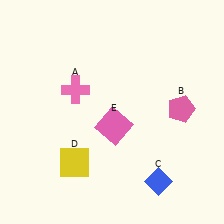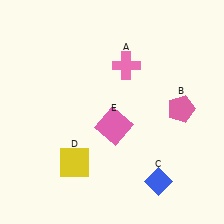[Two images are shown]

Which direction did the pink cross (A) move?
The pink cross (A) moved right.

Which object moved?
The pink cross (A) moved right.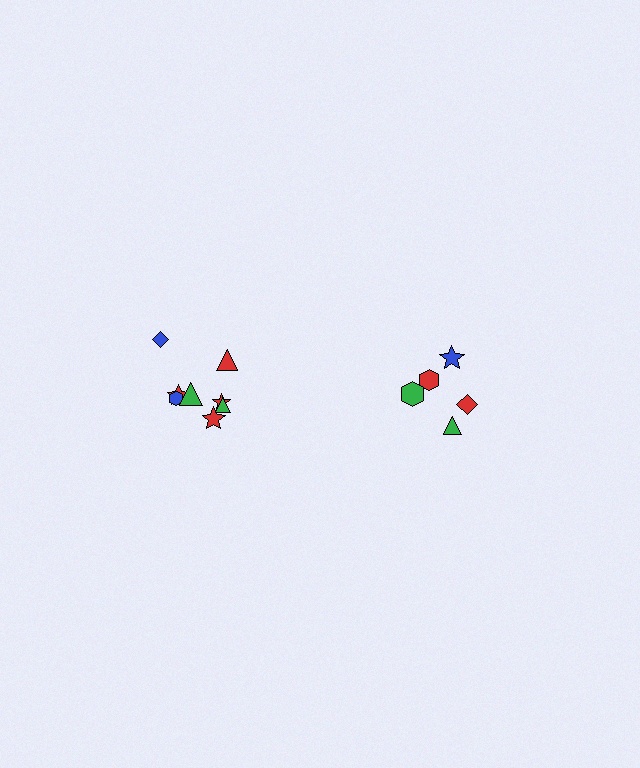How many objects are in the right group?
There are 5 objects.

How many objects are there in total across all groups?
There are 13 objects.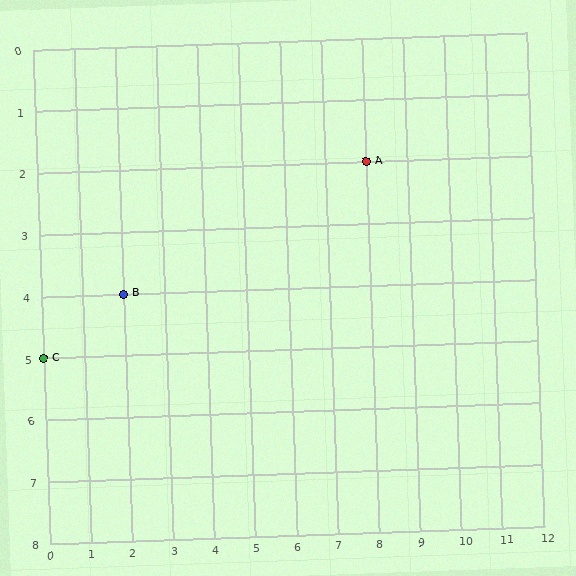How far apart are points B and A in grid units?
Points B and A are 6 columns and 2 rows apart (about 6.3 grid units diagonally).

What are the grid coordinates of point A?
Point A is at grid coordinates (8, 2).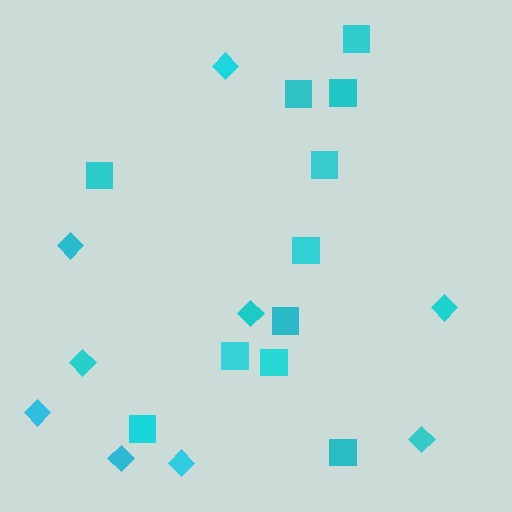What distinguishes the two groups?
There are 2 groups: one group of squares (11) and one group of diamonds (9).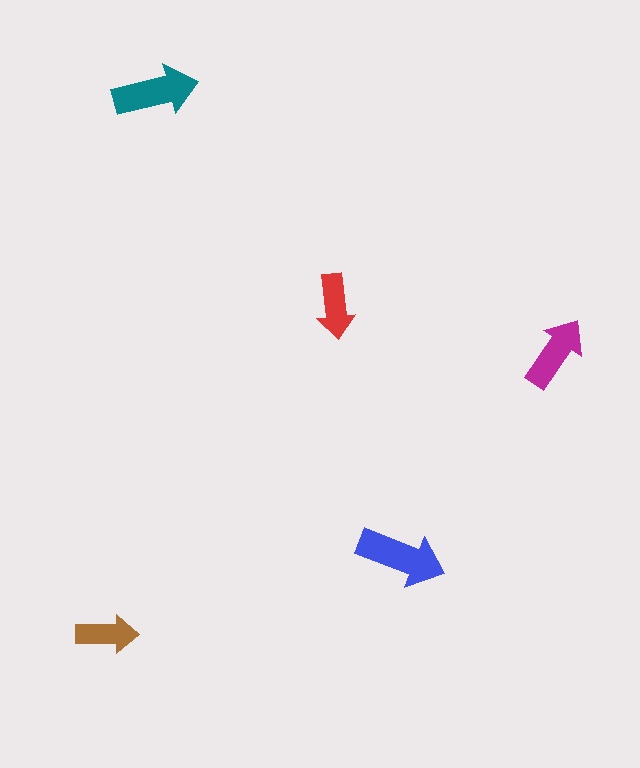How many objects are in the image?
There are 5 objects in the image.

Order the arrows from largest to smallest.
the blue one, the teal one, the magenta one, the red one, the brown one.